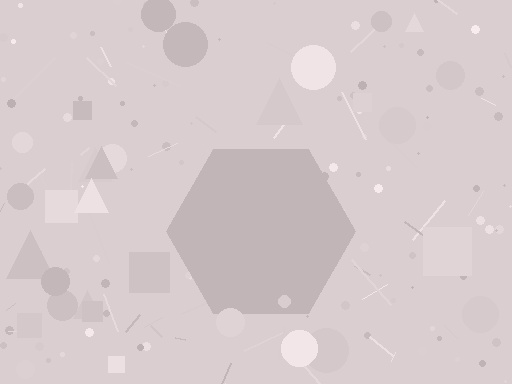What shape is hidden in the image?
A hexagon is hidden in the image.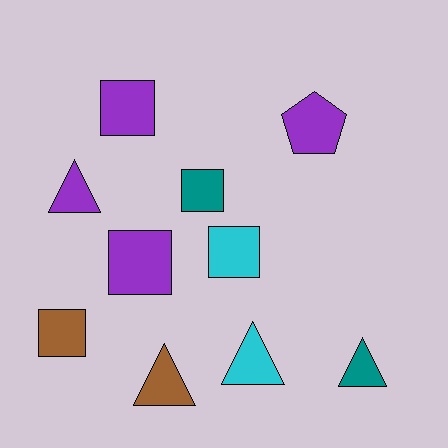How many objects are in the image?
There are 10 objects.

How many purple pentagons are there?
There is 1 purple pentagon.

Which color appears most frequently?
Purple, with 4 objects.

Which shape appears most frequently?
Square, with 5 objects.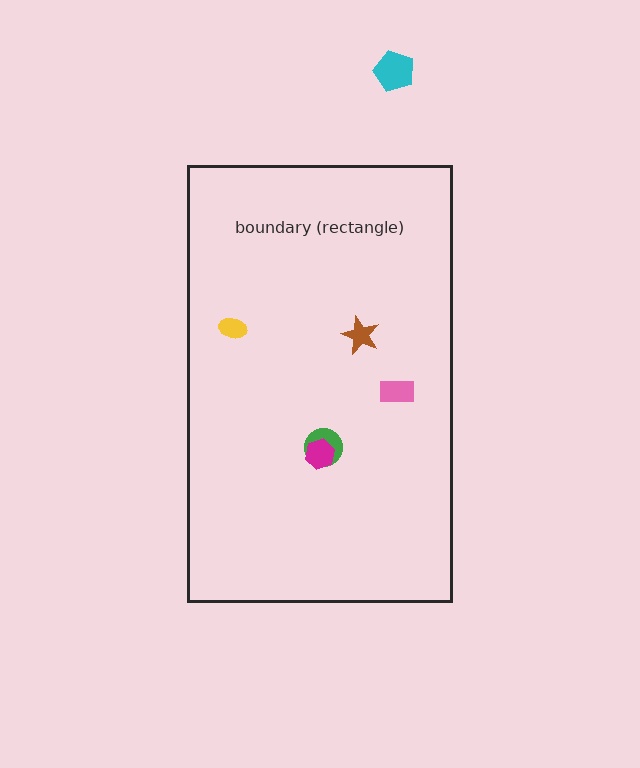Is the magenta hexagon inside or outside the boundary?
Inside.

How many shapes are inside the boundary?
5 inside, 1 outside.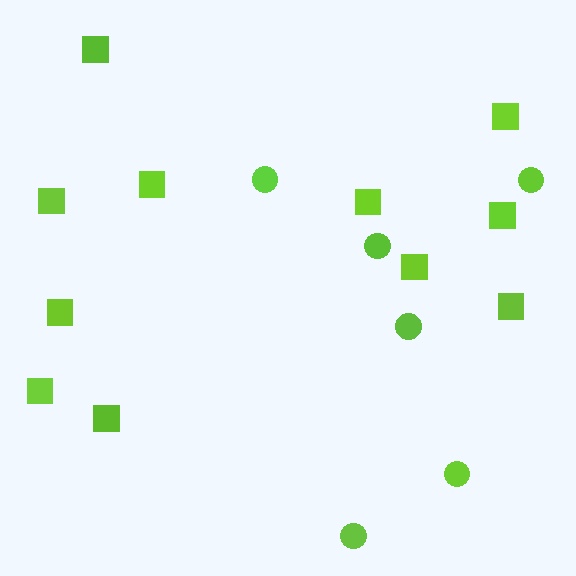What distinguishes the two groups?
There are 2 groups: one group of squares (11) and one group of circles (6).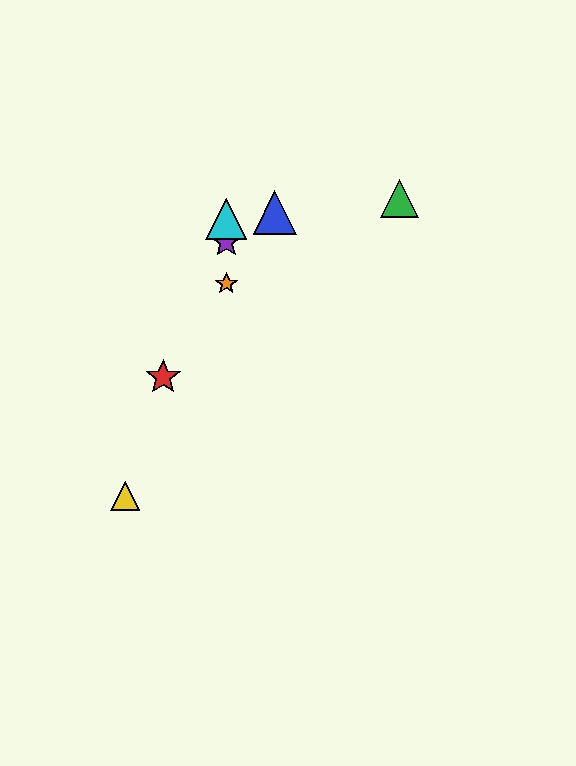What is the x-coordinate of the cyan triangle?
The cyan triangle is at x≈226.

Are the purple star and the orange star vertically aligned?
Yes, both are at x≈226.